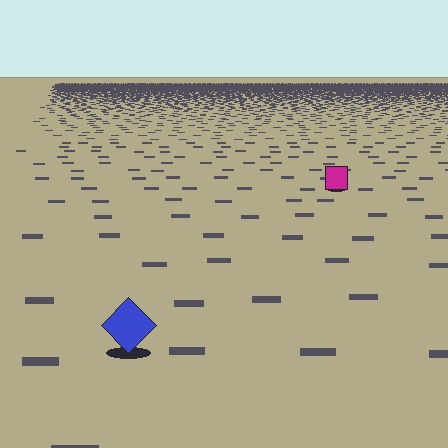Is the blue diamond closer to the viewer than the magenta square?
Yes. The blue diamond is closer — you can tell from the texture gradient: the ground texture is coarser near it.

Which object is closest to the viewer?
The blue diamond is closest. The texture marks near it are larger and more spread out.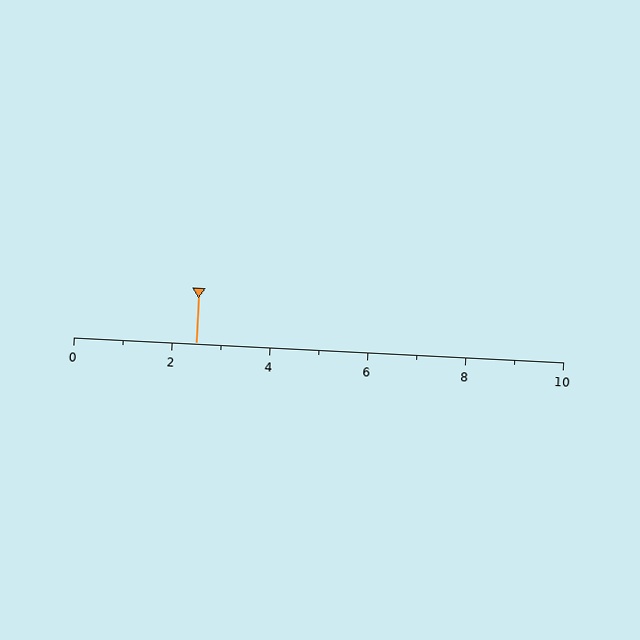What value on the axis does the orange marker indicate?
The marker indicates approximately 2.5.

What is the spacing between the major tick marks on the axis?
The major ticks are spaced 2 apart.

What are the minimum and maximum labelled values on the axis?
The axis runs from 0 to 10.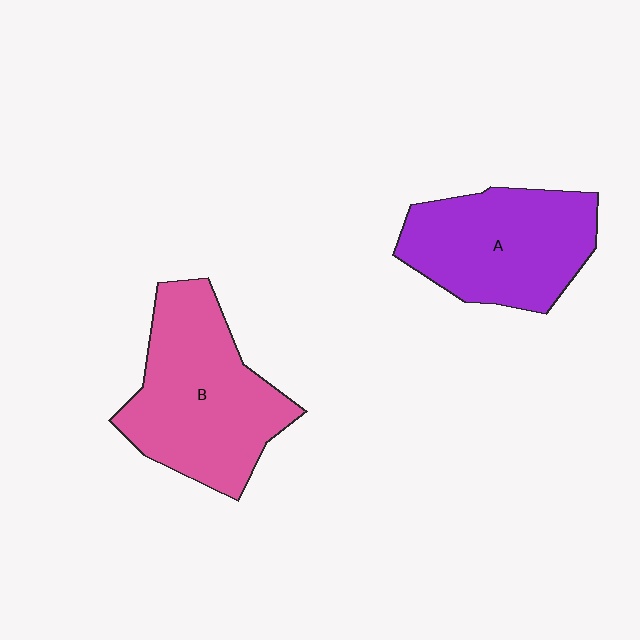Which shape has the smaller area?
Shape A (purple).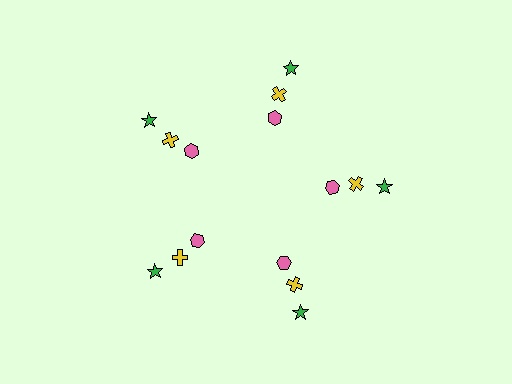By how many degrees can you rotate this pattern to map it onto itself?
The pattern maps onto itself every 72 degrees of rotation.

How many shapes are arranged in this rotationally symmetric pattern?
There are 15 shapes, arranged in 5 groups of 3.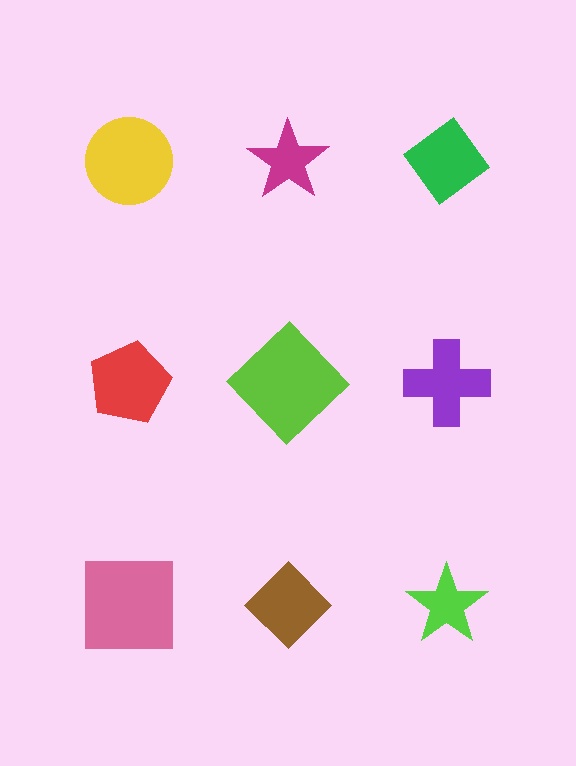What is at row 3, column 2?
A brown diamond.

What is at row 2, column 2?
A lime diamond.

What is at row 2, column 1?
A red pentagon.